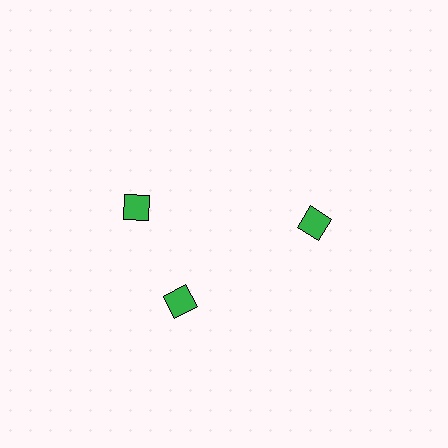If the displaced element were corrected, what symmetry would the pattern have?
It would have 3-fold rotational symmetry — the pattern would map onto itself every 120 degrees.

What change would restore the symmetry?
The symmetry would be restored by rotating it back into even spacing with its neighbors so that all 3 diamonds sit at equal angles and equal distance from the center.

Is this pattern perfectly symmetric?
No. The 3 green diamonds are arranged in a ring, but one element near the 11 o'clock position is rotated out of alignment along the ring, breaking the 3-fold rotational symmetry.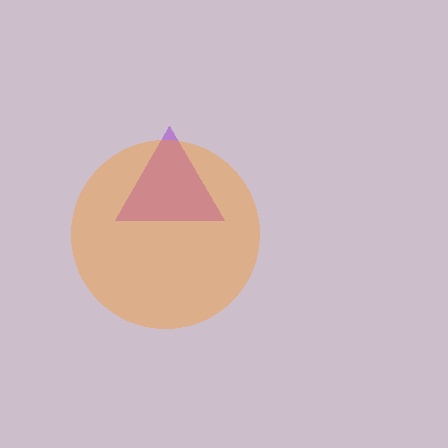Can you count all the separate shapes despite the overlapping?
Yes, there are 2 separate shapes.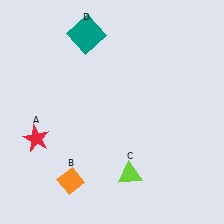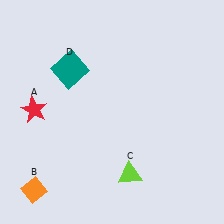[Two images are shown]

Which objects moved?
The objects that moved are: the red star (A), the orange diamond (B), the teal square (D).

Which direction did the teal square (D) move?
The teal square (D) moved down.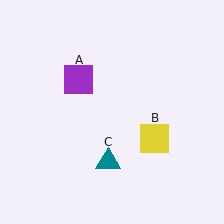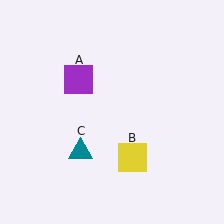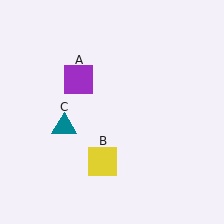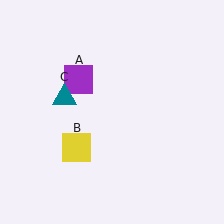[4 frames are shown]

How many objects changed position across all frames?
2 objects changed position: yellow square (object B), teal triangle (object C).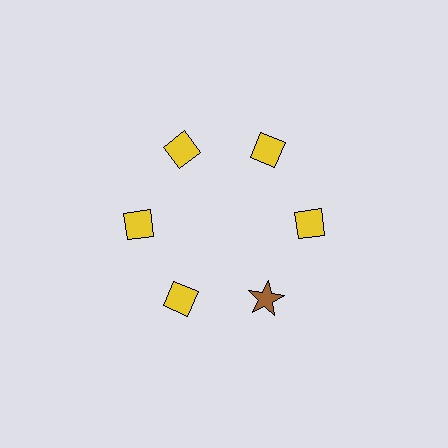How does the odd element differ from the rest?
It differs in both color (brown instead of yellow) and shape (star instead of diamond).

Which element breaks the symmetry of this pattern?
The brown star at roughly the 5 o'clock position breaks the symmetry. All other shapes are yellow diamonds.